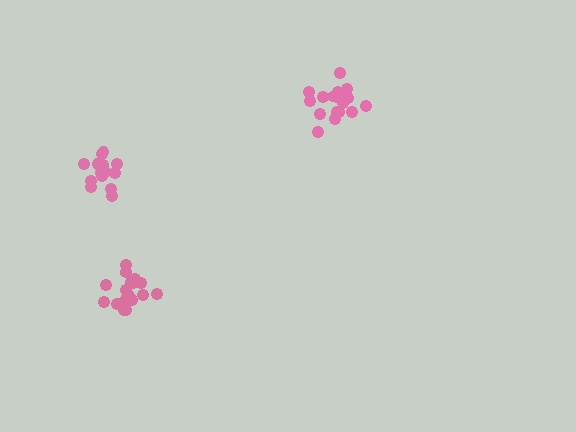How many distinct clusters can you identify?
There are 3 distinct clusters.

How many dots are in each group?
Group 1: 14 dots, Group 2: 18 dots, Group 3: 18 dots (50 total).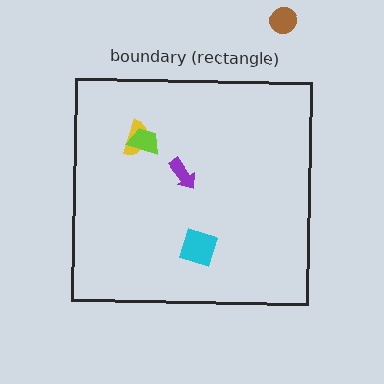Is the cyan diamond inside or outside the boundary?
Inside.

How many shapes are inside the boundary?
4 inside, 1 outside.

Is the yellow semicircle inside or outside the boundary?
Inside.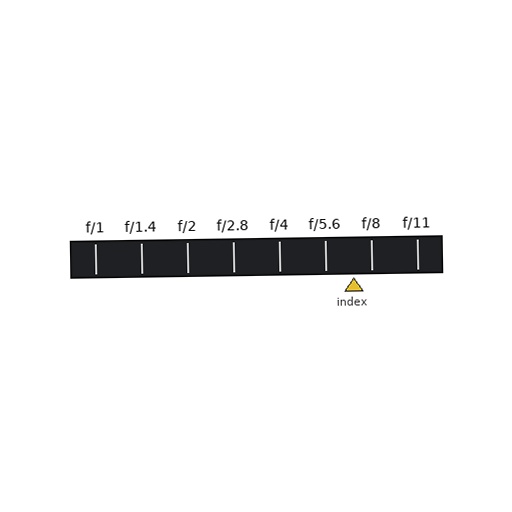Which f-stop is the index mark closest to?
The index mark is closest to f/8.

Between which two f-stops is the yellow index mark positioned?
The index mark is between f/5.6 and f/8.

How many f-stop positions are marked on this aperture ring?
There are 8 f-stop positions marked.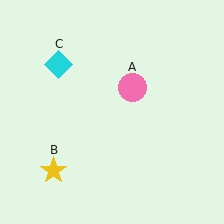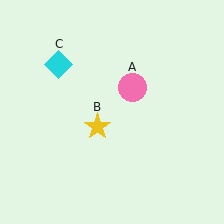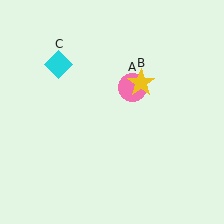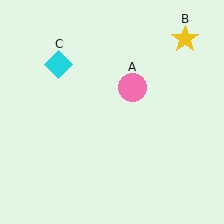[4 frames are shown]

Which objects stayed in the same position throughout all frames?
Pink circle (object A) and cyan diamond (object C) remained stationary.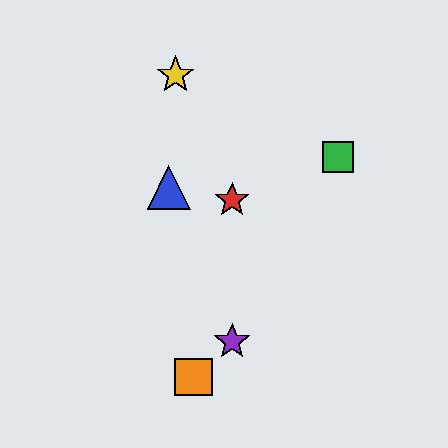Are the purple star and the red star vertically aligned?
Yes, both are at x≈232.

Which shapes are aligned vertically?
The red star, the purple star are aligned vertically.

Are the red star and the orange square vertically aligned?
No, the red star is at x≈232 and the orange square is at x≈194.